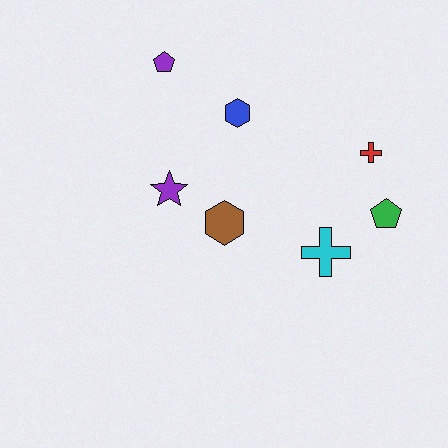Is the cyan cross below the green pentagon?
Yes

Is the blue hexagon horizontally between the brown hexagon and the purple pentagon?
No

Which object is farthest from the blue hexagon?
The green pentagon is farthest from the blue hexagon.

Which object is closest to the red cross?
The green pentagon is closest to the red cross.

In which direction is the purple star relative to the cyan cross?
The purple star is to the left of the cyan cross.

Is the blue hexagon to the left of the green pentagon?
Yes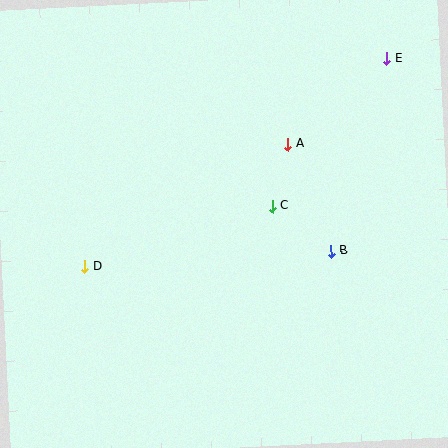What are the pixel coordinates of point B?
Point B is at (331, 251).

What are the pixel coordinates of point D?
Point D is at (84, 267).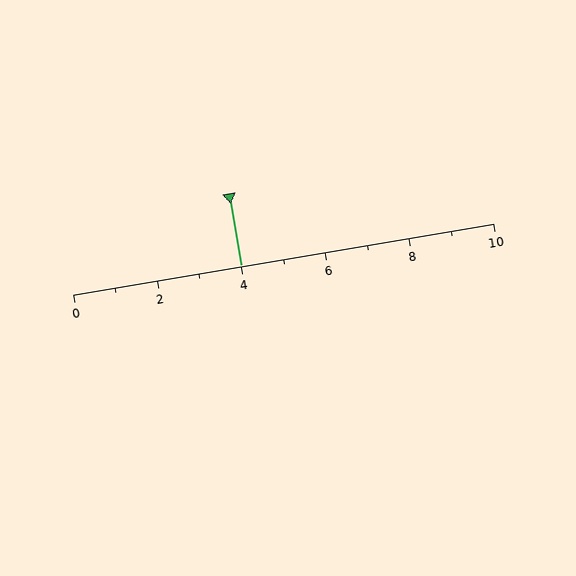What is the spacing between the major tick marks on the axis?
The major ticks are spaced 2 apart.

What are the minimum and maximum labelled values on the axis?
The axis runs from 0 to 10.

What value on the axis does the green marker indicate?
The marker indicates approximately 4.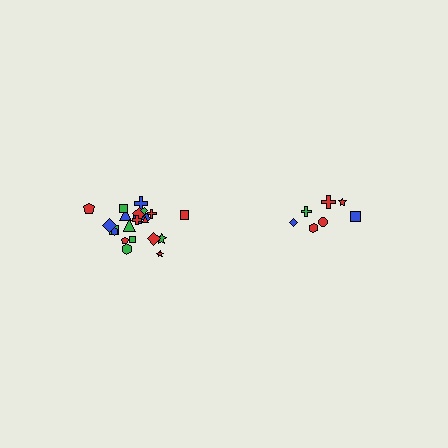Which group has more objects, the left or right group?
The left group.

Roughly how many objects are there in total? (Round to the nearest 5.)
Roughly 30 objects in total.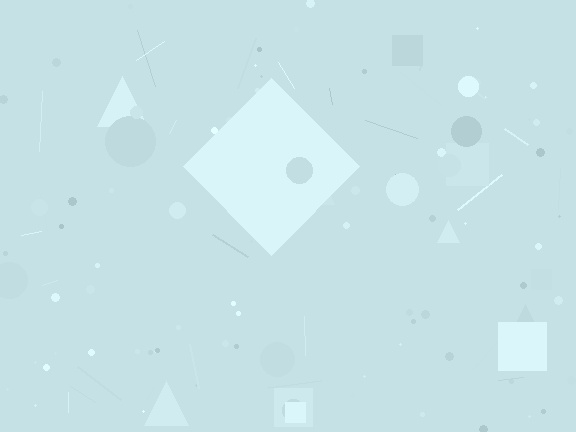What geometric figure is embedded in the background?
A diamond is embedded in the background.